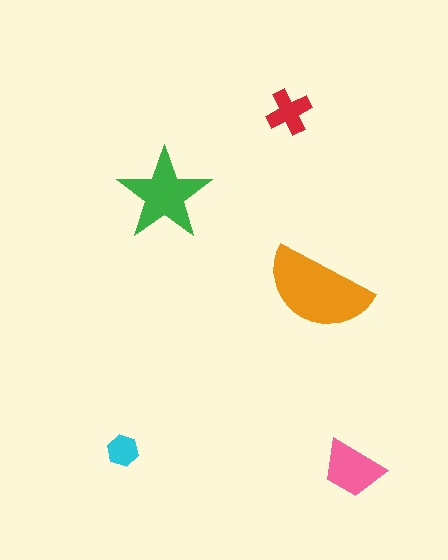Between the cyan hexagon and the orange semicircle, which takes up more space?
The orange semicircle.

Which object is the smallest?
The cyan hexagon.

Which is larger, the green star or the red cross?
The green star.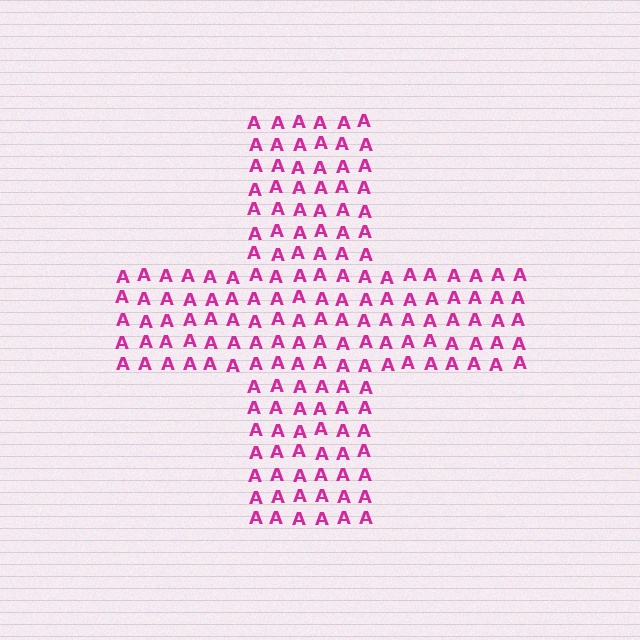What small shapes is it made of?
It is made of small letter A's.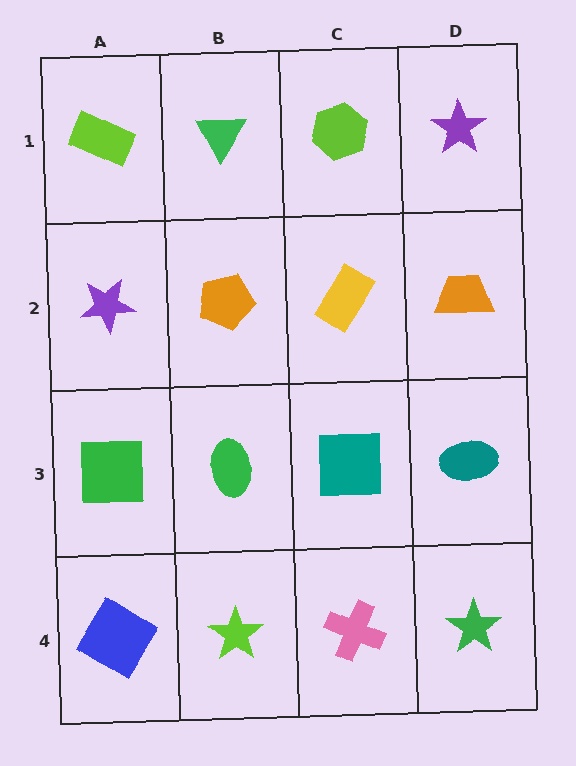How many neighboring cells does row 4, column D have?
2.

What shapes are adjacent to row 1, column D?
An orange trapezoid (row 2, column D), a lime hexagon (row 1, column C).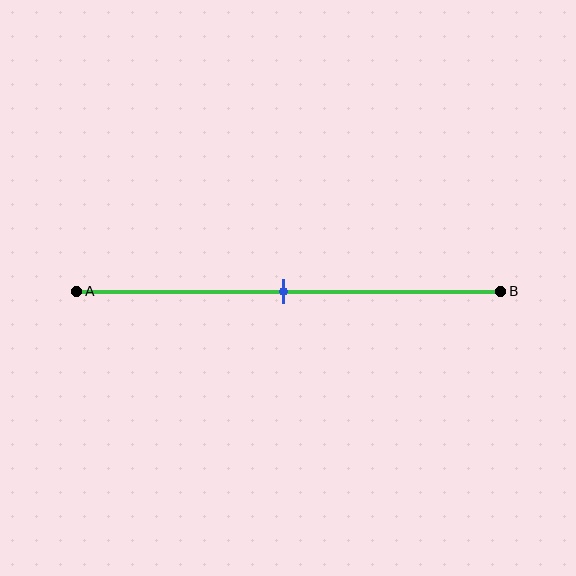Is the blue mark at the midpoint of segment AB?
Yes, the mark is approximately at the midpoint.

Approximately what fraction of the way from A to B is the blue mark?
The blue mark is approximately 50% of the way from A to B.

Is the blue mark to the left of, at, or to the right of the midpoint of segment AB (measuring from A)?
The blue mark is approximately at the midpoint of segment AB.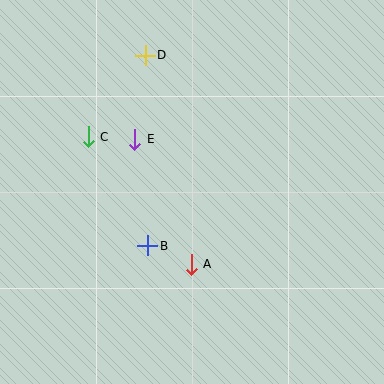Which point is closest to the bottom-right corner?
Point A is closest to the bottom-right corner.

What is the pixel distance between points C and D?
The distance between C and D is 99 pixels.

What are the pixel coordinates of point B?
Point B is at (148, 246).